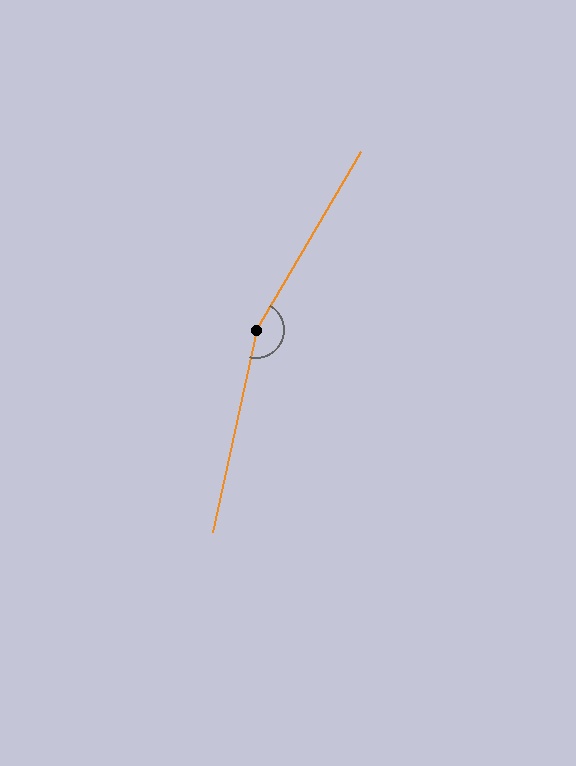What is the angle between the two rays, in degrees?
Approximately 162 degrees.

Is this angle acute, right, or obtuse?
It is obtuse.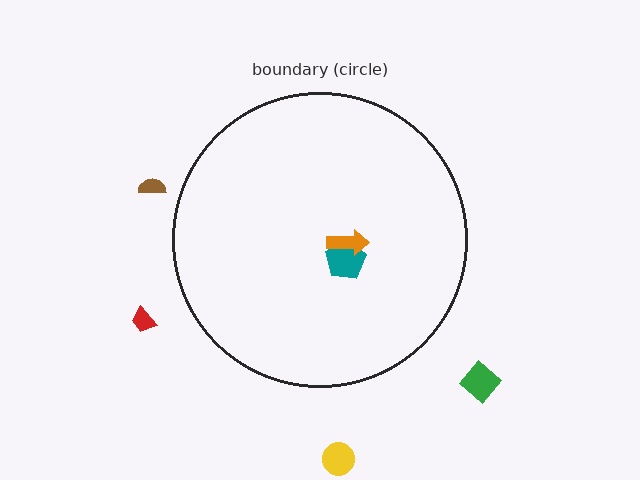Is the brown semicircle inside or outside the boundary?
Outside.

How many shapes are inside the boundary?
2 inside, 4 outside.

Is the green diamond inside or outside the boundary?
Outside.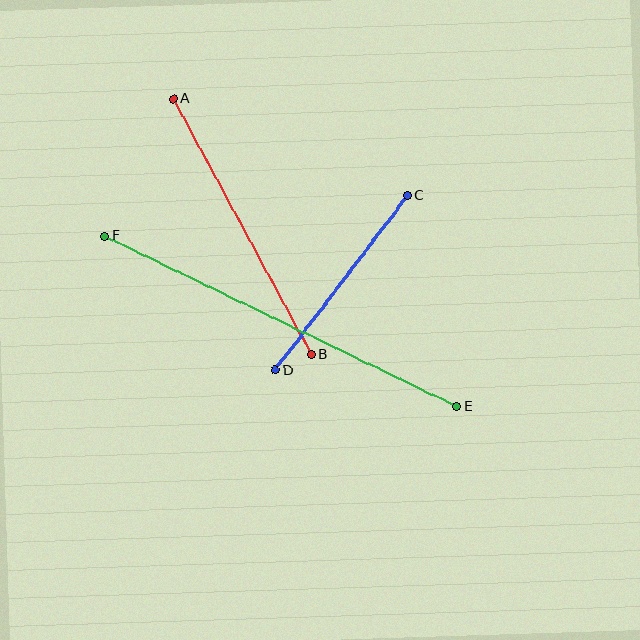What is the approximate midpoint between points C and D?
The midpoint is at approximately (341, 283) pixels.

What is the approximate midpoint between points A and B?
The midpoint is at approximately (242, 227) pixels.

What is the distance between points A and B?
The distance is approximately 291 pixels.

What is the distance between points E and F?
The distance is approximately 390 pixels.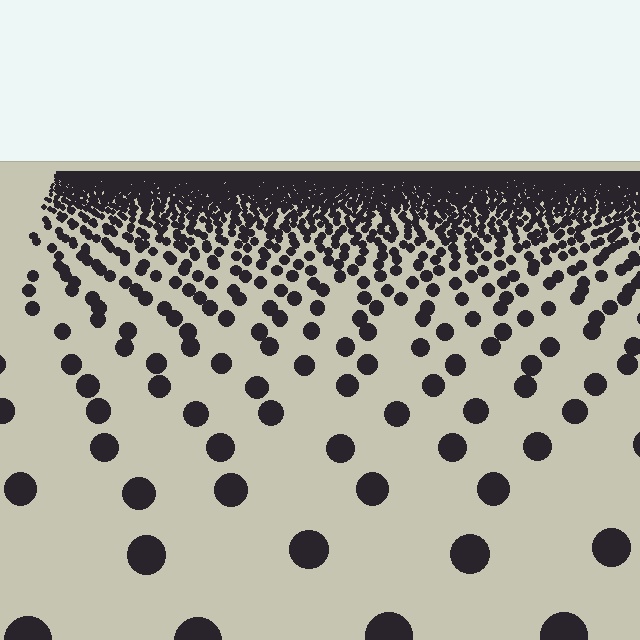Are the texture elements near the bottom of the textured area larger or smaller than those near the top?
Larger. Near the bottom, elements are closer to the viewer and appear at a bigger on-screen size.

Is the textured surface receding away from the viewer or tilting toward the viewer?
The surface is receding away from the viewer. Texture elements get smaller and denser toward the top.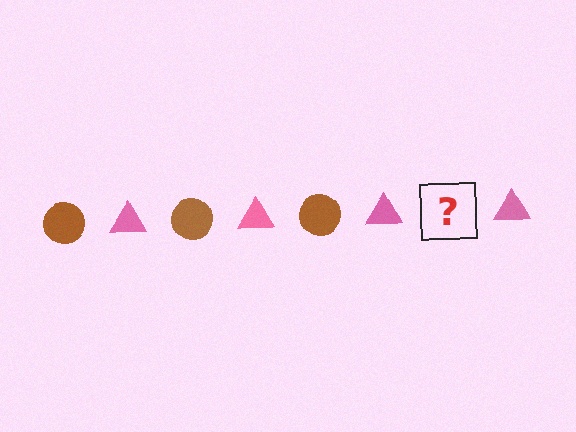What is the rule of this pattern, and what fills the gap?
The rule is that the pattern alternates between brown circle and pink triangle. The gap should be filled with a brown circle.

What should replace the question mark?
The question mark should be replaced with a brown circle.